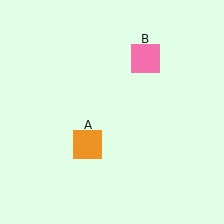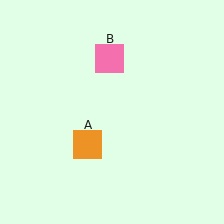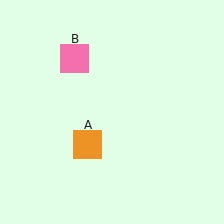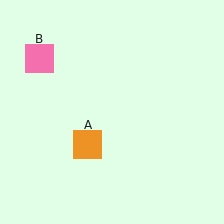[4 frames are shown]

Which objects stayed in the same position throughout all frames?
Orange square (object A) remained stationary.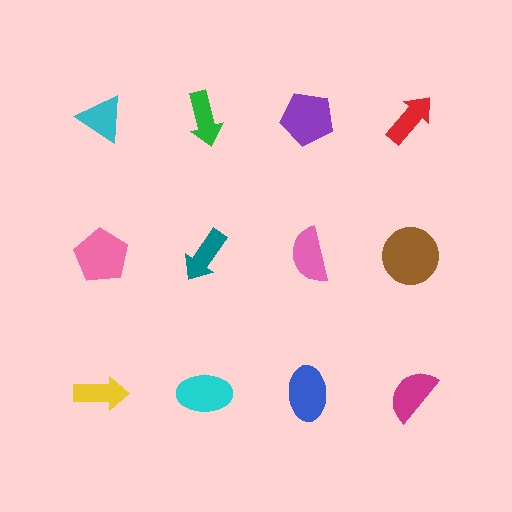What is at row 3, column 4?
A magenta semicircle.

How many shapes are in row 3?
4 shapes.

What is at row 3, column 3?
A blue ellipse.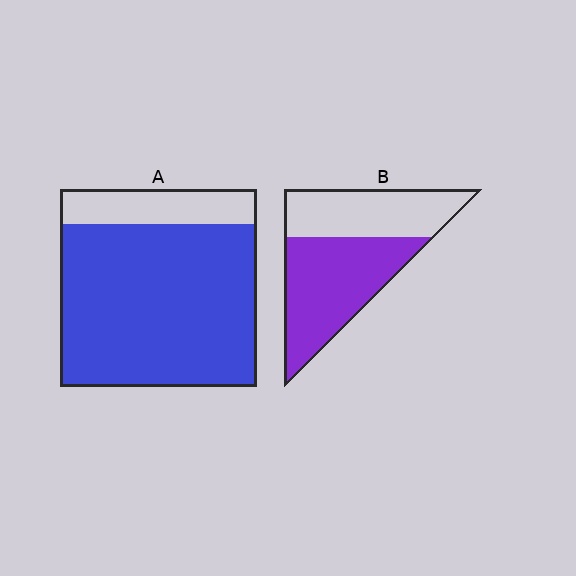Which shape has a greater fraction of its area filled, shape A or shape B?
Shape A.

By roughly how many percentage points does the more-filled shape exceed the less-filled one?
By roughly 25 percentage points (A over B).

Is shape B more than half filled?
Yes.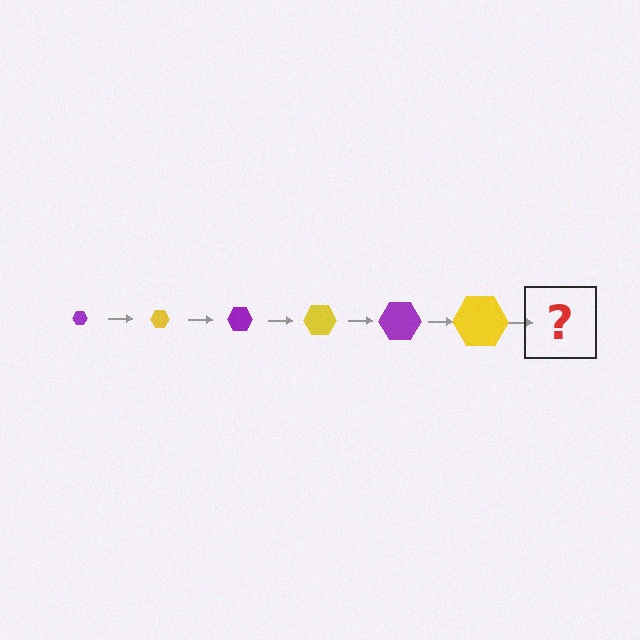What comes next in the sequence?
The next element should be a purple hexagon, larger than the previous one.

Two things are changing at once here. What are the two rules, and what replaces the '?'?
The two rules are that the hexagon grows larger each step and the color cycles through purple and yellow. The '?' should be a purple hexagon, larger than the previous one.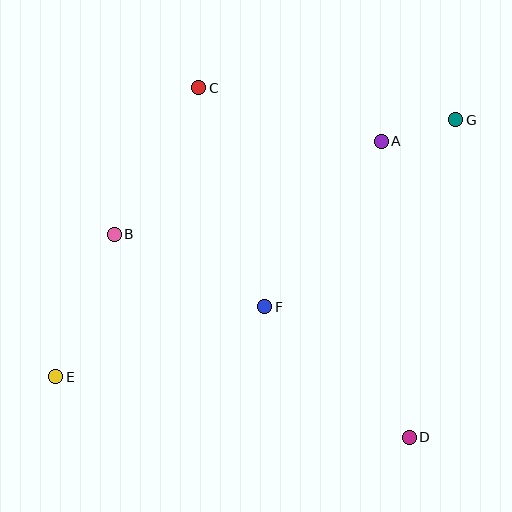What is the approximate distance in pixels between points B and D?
The distance between B and D is approximately 358 pixels.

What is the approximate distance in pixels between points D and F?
The distance between D and F is approximately 195 pixels.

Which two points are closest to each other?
Points A and G are closest to each other.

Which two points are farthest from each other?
Points E and G are farthest from each other.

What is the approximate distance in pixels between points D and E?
The distance between D and E is approximately 359 pixels.